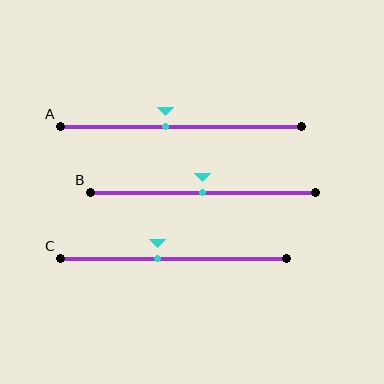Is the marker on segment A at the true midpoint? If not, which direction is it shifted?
No, the marker on segment A is shifted to the left by about 6% of the segment length.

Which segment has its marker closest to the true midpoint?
Segment B has its marker closest to the true midpoint.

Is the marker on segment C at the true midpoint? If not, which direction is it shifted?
No, the marker on segment C is shifted to the left by about 7% of the segment length.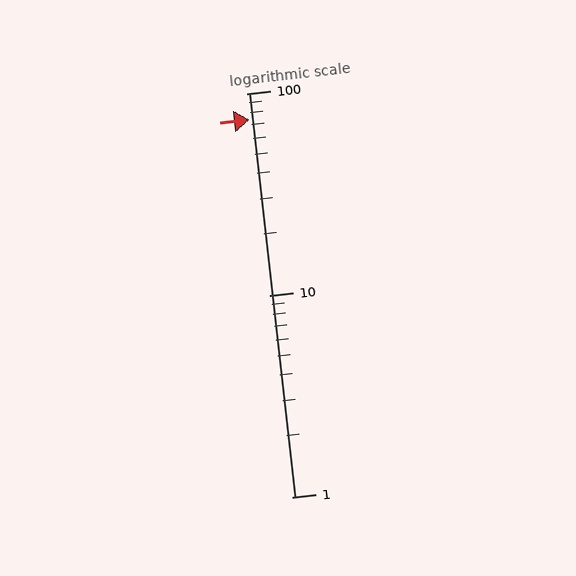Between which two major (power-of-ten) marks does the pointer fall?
The pointer is between 10 and 100.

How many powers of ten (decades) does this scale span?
The scale spans 2 decades, from 1 to 100.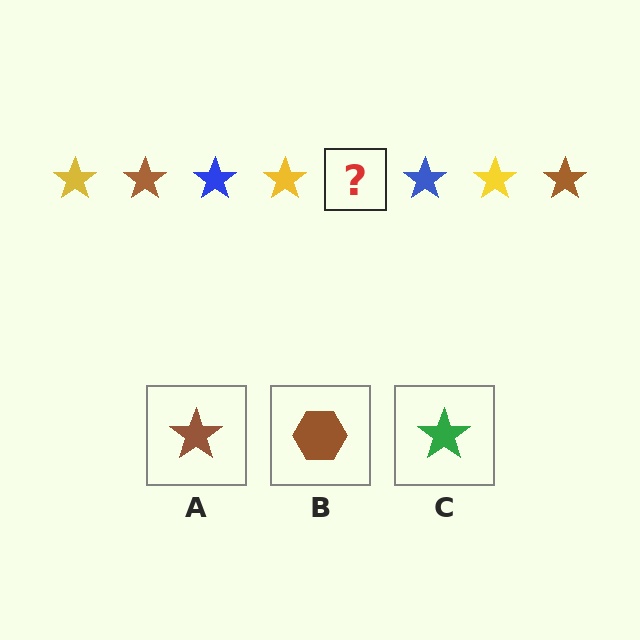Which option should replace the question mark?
Option A.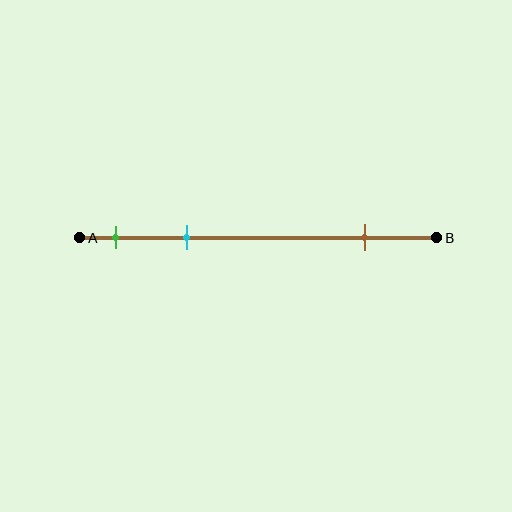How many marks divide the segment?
There are 3 marks dividing the segment.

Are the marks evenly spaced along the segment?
No, the marks are not evenly spaced.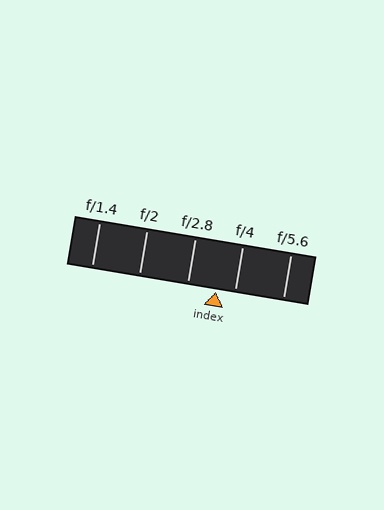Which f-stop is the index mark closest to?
The index mark is closest to f/4.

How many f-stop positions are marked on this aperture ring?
There are 5 f-stop positions marked.